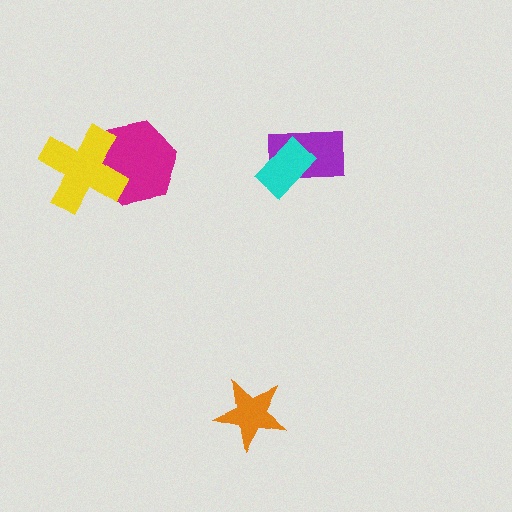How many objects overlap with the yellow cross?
1 object overlaps with the yellow cross.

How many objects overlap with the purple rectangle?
1 object overlaps with the purple rectangle.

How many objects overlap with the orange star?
0 objects overlap with the orange star.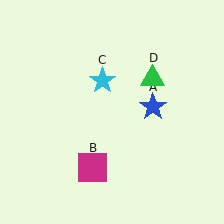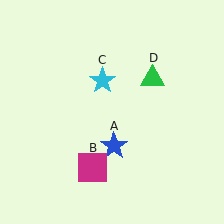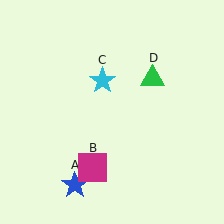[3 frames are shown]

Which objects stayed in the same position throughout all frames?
Magenta square (object B) and cyan star (object C) and green triangle (object D) remained stationary.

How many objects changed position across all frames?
1 object changed position: blue star (object A).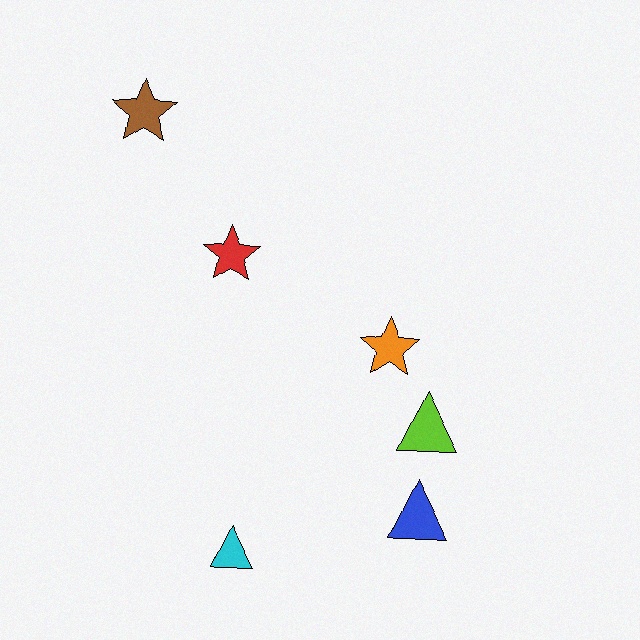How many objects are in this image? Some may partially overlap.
There are 6 objects.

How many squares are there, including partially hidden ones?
There are no squares.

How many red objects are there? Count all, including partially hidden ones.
There is 1 red object.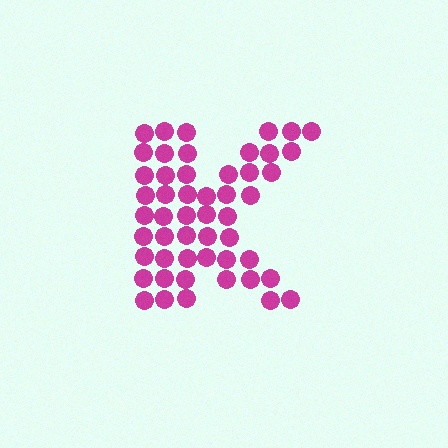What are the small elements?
The small elements are circles.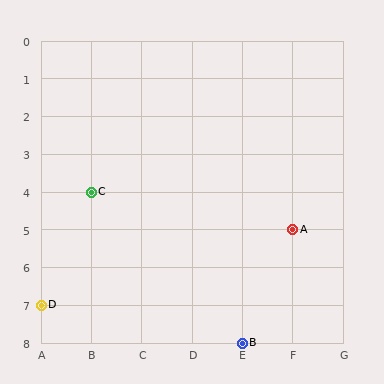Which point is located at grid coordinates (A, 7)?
Point D is at (A, 7).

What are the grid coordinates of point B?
Point B is at grid coordinates (E, 8).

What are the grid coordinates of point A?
Point A is at grid coordinates (F, 5).